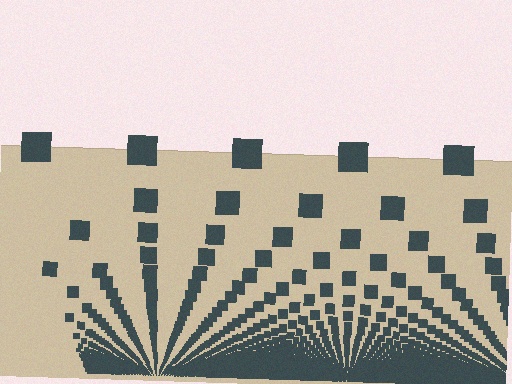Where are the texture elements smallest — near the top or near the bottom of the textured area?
Near the bottom.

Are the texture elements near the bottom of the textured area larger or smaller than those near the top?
Smaller. The gradient is inverted — elements near the bottom are smaller and denser.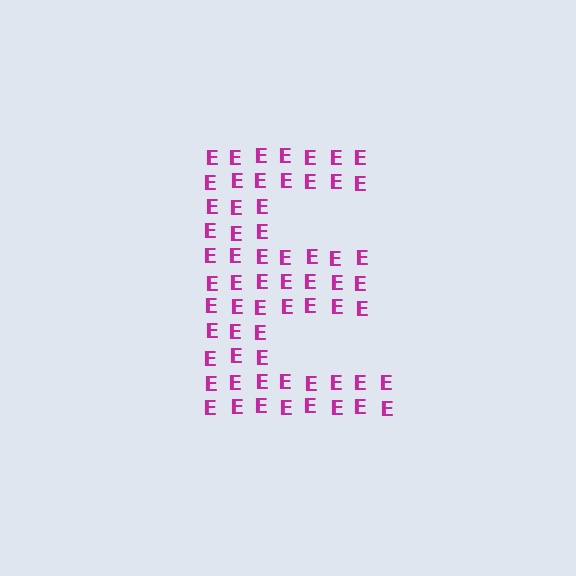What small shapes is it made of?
It is made of small letter E's.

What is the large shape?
The large shape is the letter E.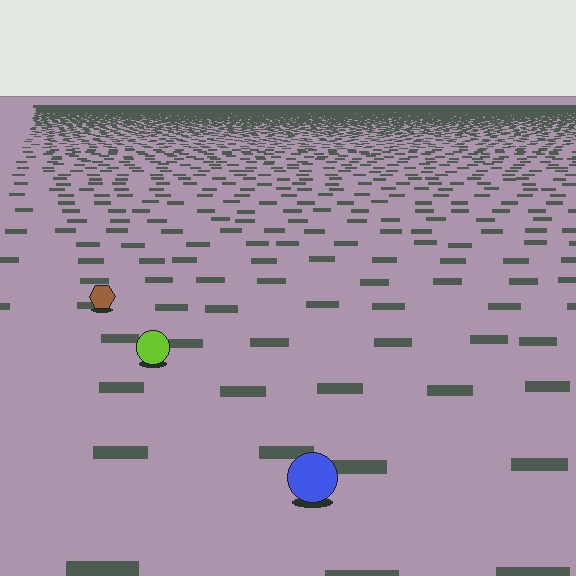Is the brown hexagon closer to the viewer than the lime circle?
No. The lime circle is closer — you can tell from the texture gradient: the ground texture is coarser near it.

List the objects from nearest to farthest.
From nearest to farthest: the blue circle, the lime circle, the brown hexagon.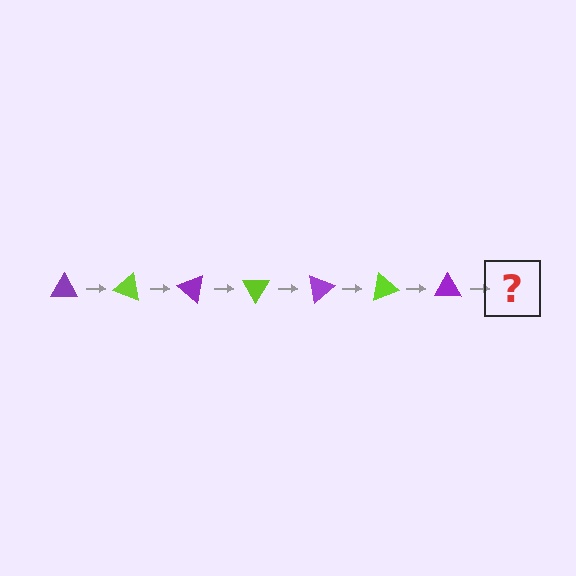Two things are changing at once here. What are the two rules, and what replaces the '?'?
The two rules are that it rotates 20 degrees each step and the color cycles through purple and lime. The '?' should be a lime triangle, rotated 140 degrees from the start.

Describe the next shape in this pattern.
It should be a lime triangle, rotated 140 degrees from the start.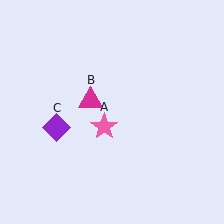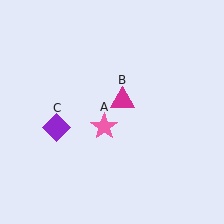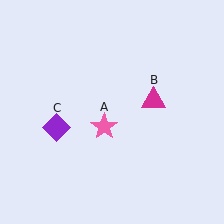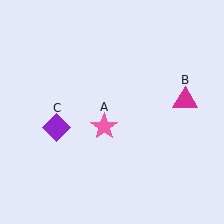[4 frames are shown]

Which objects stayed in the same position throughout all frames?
Pink star (object A) and purple diamond (object C) remained stationary.